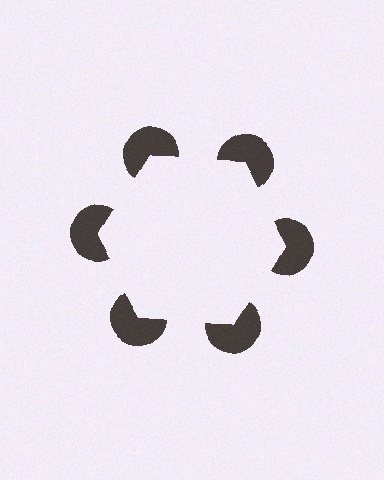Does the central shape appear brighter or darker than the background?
It typically appears slightly brighter than the background, even though no actual brightness change is drawn.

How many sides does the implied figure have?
6 sides.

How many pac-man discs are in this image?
There are 6 — one at each vertex of the illusory hexagon.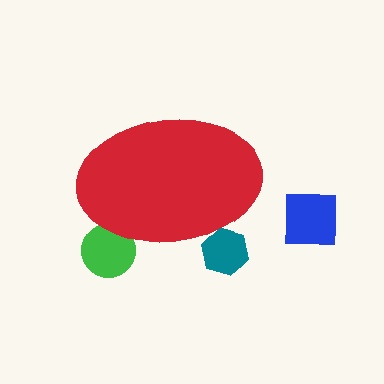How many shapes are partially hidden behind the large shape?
2 shapes are partially hidden.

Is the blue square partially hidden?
No, the blue square is fully visible.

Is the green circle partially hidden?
Yes, the green circle is partially hidden behind the red ellipse.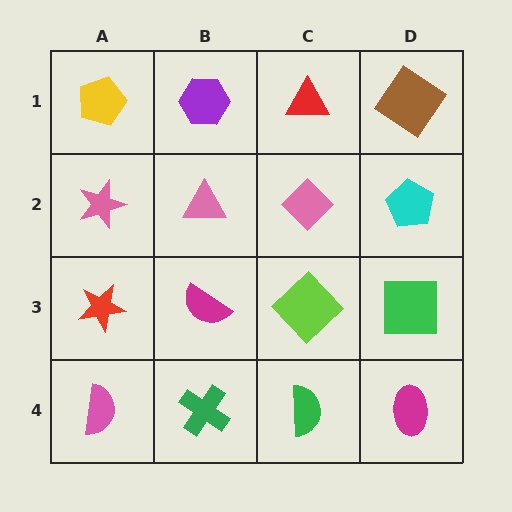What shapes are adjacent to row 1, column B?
A pink triangle (row 2, column B), a yellow pentagon (row 1, column A), a red triangle (row 1, column C).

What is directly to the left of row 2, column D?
A pink diamond.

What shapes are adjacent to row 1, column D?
A cyan pentagon (row 2, column D), a red triangle (row 1, column C).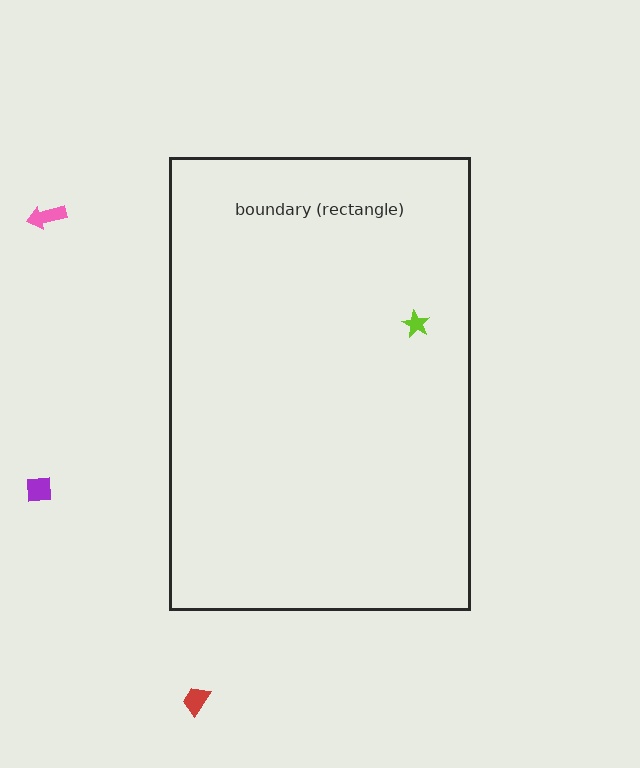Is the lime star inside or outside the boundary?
Inside.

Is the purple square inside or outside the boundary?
Outside.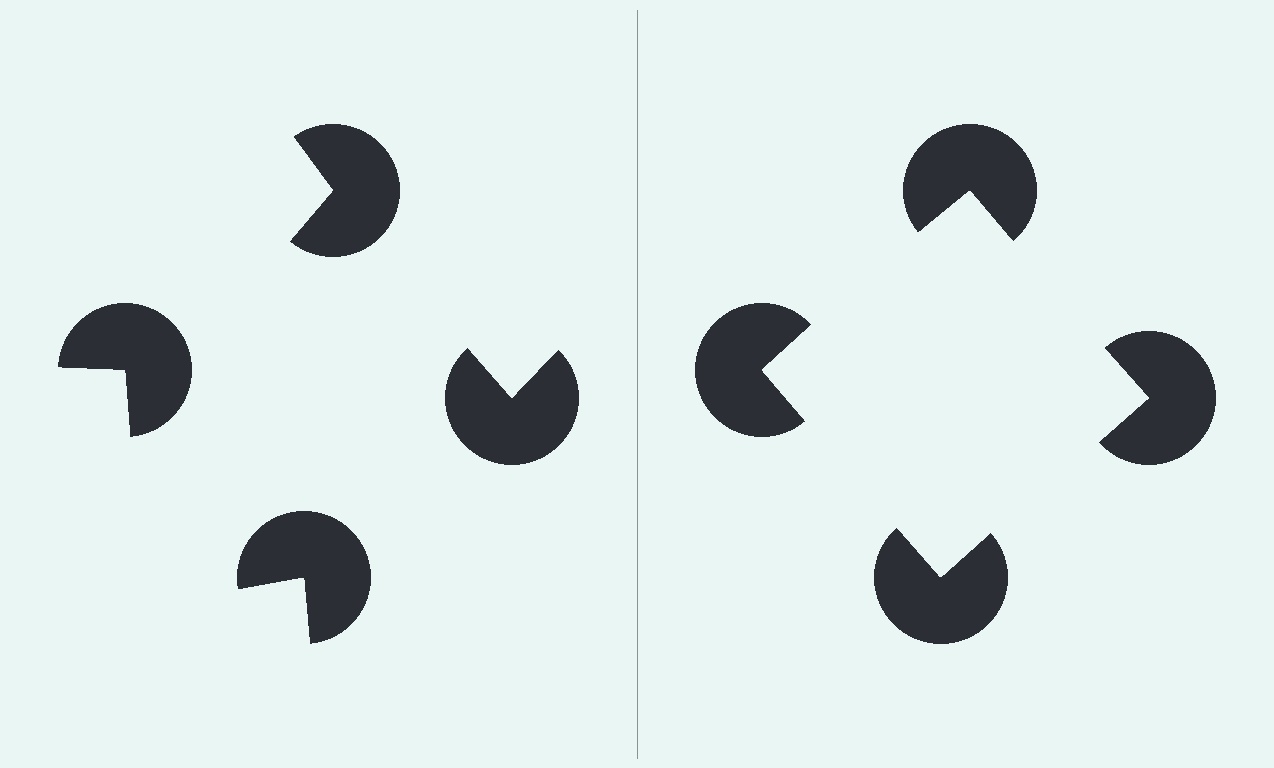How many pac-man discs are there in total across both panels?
8 — 4 on each side.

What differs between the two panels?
The pac-man discs are positioned identically on both sides; only the wedge orientations differ. On the right they align to a square; on the left they are misaligned.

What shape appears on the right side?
An illusory square.